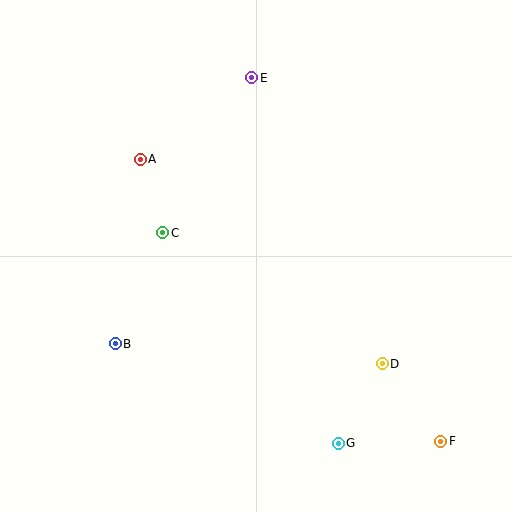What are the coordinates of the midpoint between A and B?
The midpoint between A and B is at (128, 252).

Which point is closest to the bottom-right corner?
Point F is closest to the bottom-right corner.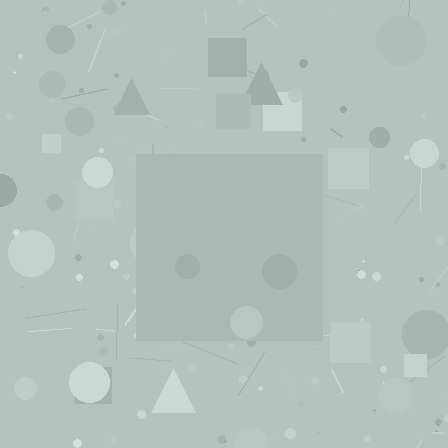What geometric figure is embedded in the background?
A square is embedded in the background.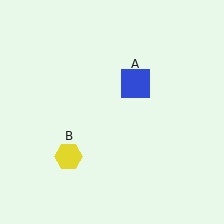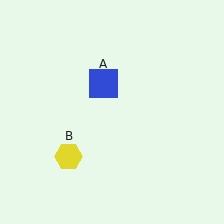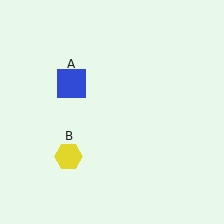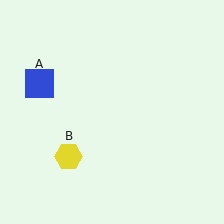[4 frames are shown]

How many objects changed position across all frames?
1 object changed position: blue square (object A).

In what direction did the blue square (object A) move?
The blue square (object A) moved left.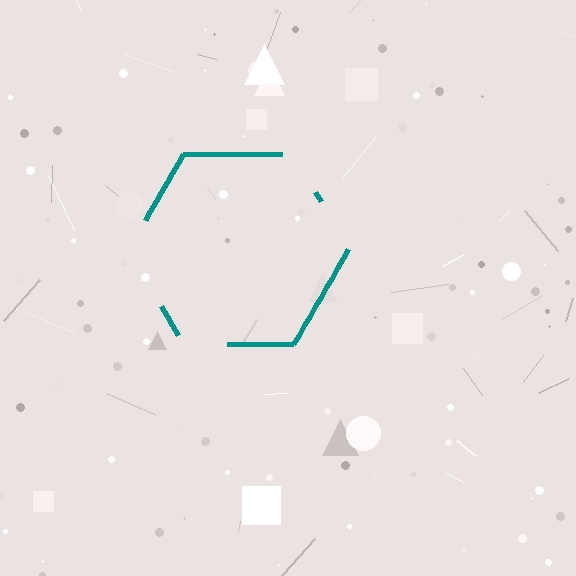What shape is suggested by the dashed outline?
The dashed outline suggests a hexagon.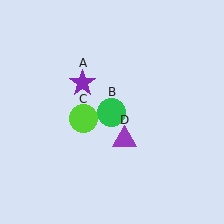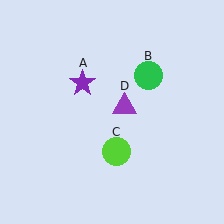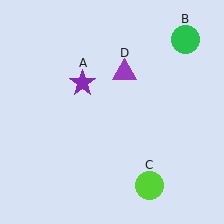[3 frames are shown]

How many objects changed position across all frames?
3 objects changed position: green circle (object B), lime circle (object C), purple triangle (object D).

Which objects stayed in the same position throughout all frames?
Purple star (object A) remained stationary.